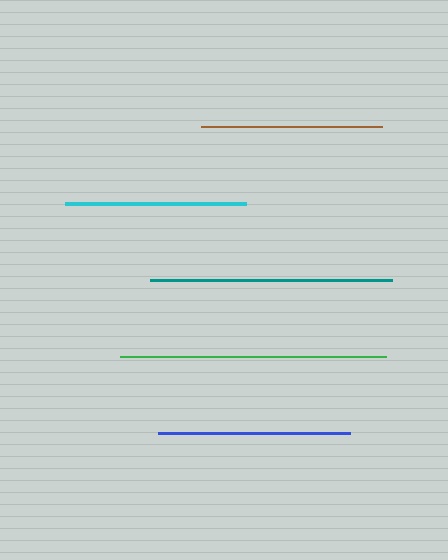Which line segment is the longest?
The green line is the longest at approximately 266 pixels.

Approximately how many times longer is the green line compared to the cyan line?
The green line is approximately 1.5 times the length of the cyan line.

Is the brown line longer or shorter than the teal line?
The teal line is longer than the brown line.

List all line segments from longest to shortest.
From longest to shortest: green, teal, blue, brown, cyan.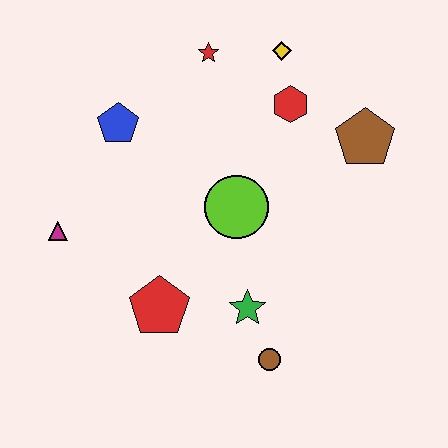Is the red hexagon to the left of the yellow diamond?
No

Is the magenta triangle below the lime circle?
Yes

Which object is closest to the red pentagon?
The green star is closest to the red pentagon.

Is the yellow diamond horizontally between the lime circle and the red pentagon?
No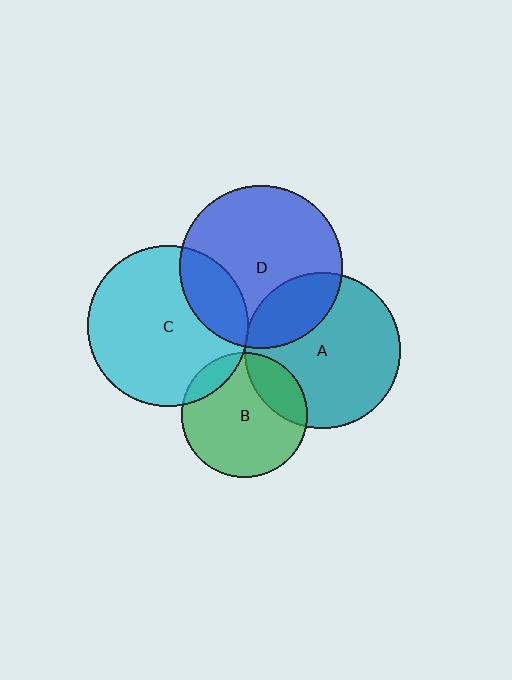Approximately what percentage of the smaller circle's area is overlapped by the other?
Approximately 20%.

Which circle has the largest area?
Circle D (blue).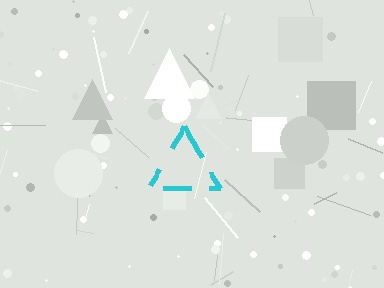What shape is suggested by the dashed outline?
The dashed outline suggests a triangle.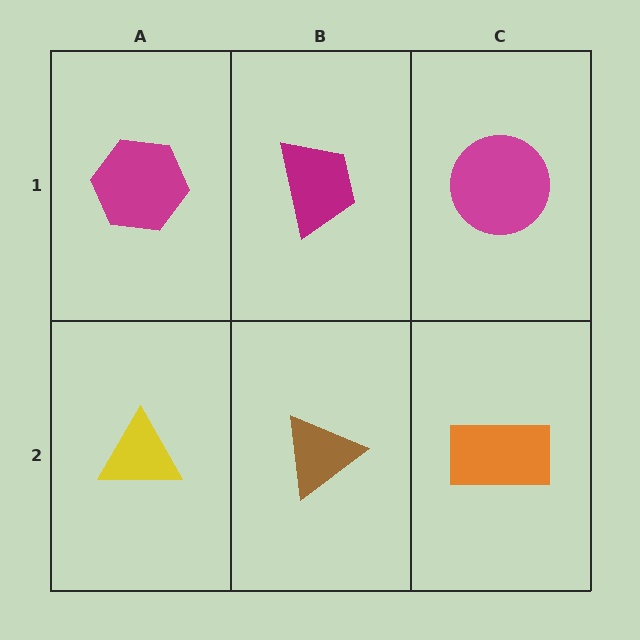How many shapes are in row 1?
3 shapes.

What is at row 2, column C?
An orange rectangle.